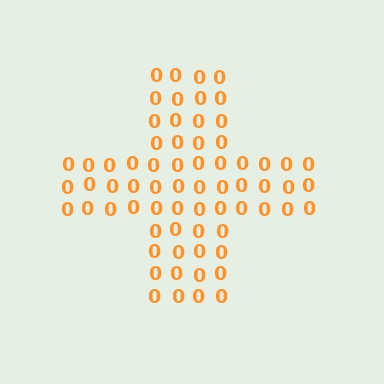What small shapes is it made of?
It is made of small digit 0's.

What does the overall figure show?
The overall figure shows a cross.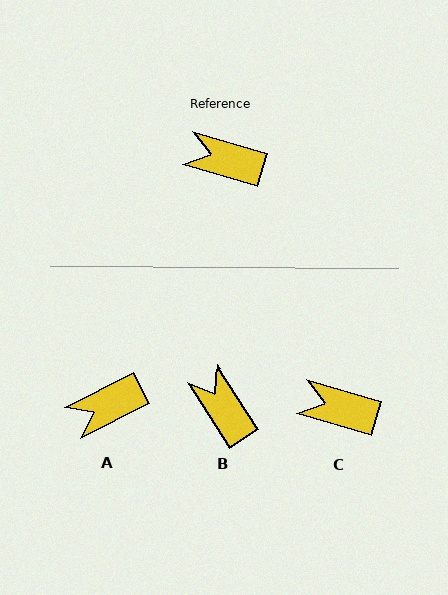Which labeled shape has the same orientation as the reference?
C.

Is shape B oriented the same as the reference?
No, it is off by about 41 degrees.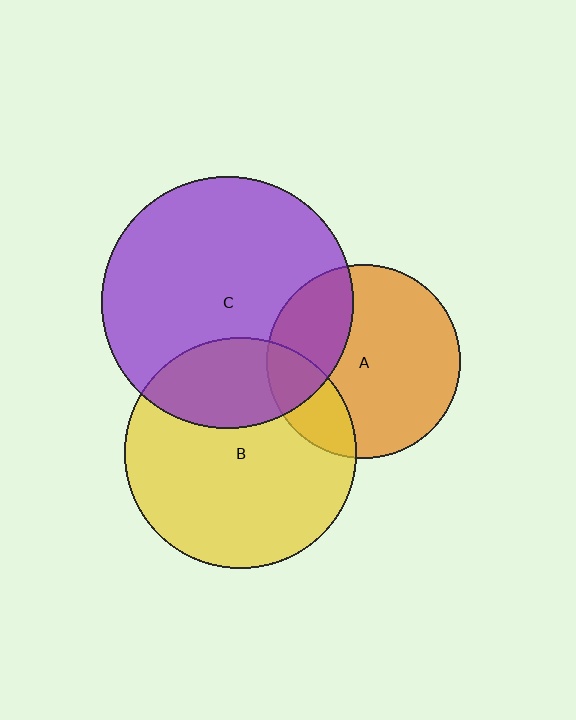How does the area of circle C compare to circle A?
Approximately 1.7 times.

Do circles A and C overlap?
Yes.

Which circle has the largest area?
Circle C (purple).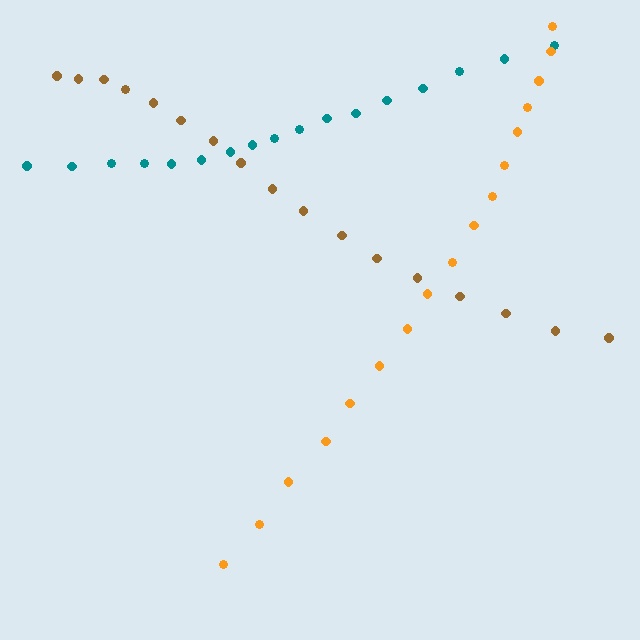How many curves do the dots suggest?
There are 3 distinct paths.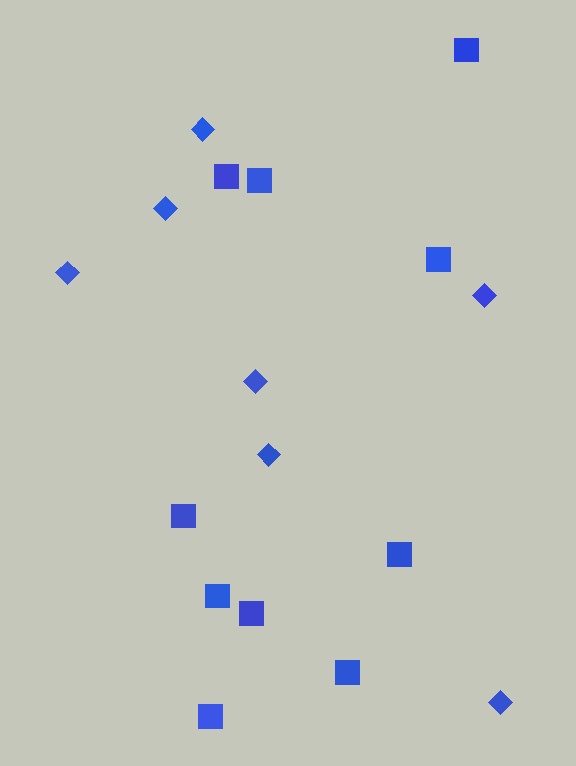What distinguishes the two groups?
There are 2 groups: one group of squares (10) and one group of diamonds (7).